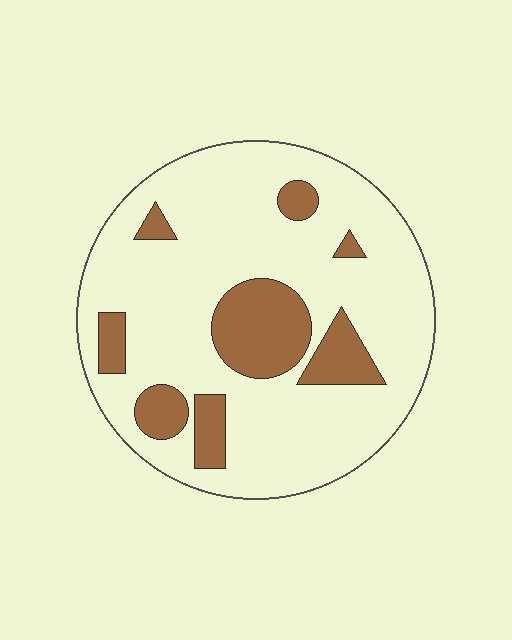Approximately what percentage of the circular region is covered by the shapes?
Approximately 20%.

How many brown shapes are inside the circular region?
8.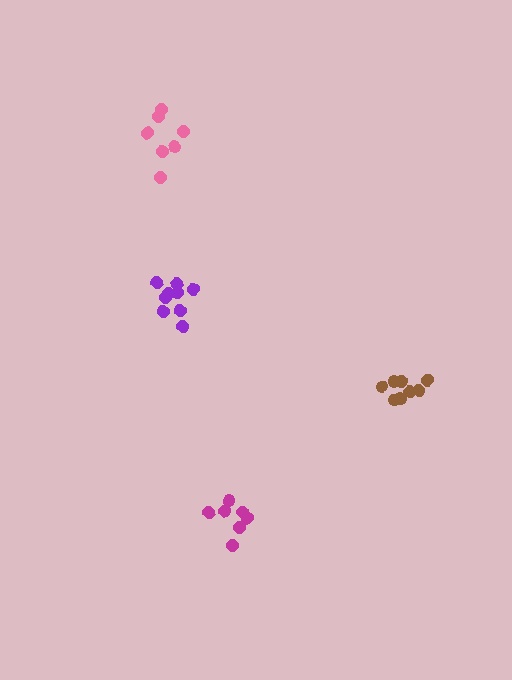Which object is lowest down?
The magenta cluster is bottommost.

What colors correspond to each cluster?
The clusters are colored: brown, purple, pink, magenta.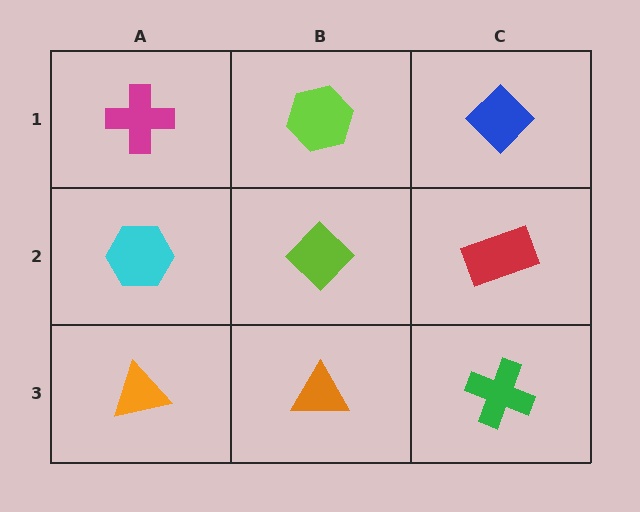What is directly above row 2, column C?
A blue diamond.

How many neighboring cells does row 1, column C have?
2.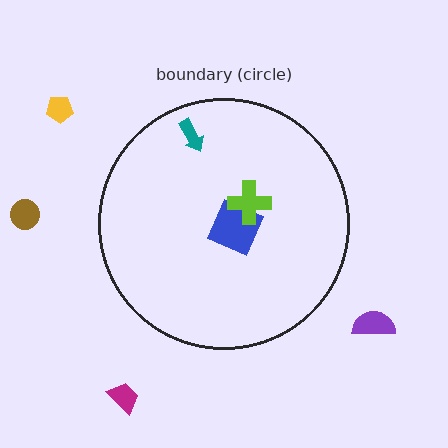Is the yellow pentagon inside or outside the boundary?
Outside.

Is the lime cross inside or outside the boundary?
Inside.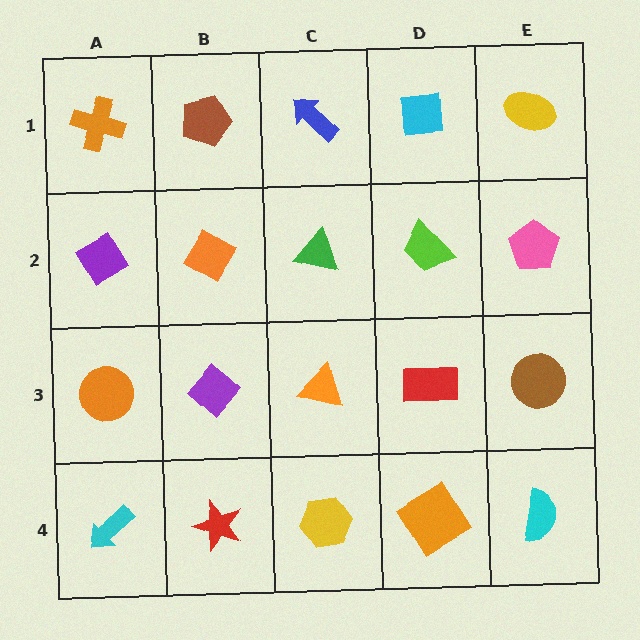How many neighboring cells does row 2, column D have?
4.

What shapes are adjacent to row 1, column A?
A purple diamond (row 2, column A), a brown pentagon (row 1, column B).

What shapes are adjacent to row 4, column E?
A brown circle (row 3, column E), an orange diamond (row 4, column D).